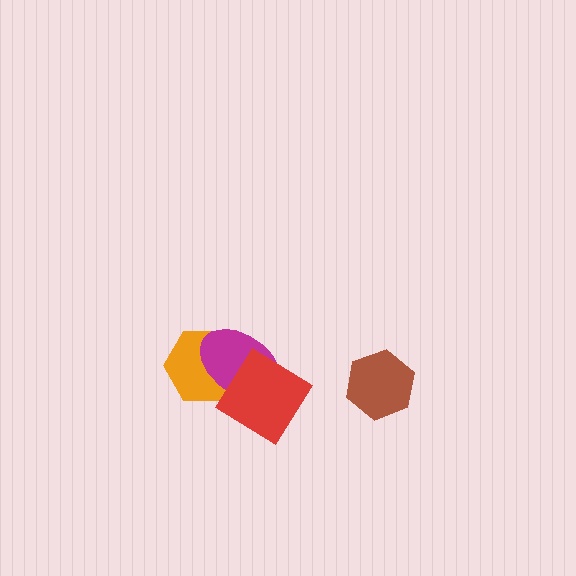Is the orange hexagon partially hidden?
Yes, it is partially covered by another shape.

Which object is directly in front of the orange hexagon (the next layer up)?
The magenta ellipse is directly in front of the orange hexagon.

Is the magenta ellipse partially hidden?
Yes, it is partially covered by another shape.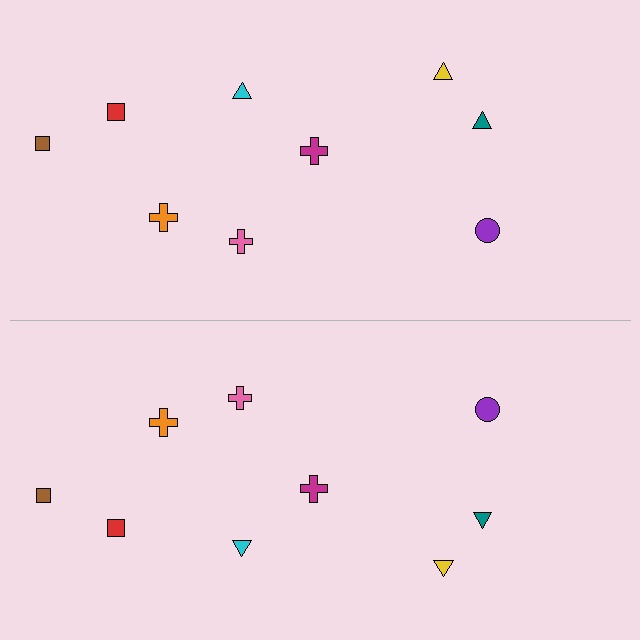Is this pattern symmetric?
Yes, this pattern has bilateral (reflection) symmetry.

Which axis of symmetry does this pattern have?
The pattern has a horizontal axis of symmetry running through the center of the image.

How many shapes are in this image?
There are 18 shapes in this image.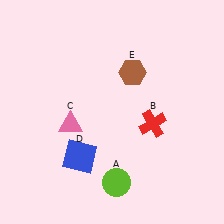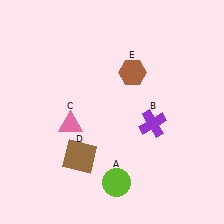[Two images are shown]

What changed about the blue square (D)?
In Image 1, D is blue. In Image 2, it changed to brown.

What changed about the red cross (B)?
In Image 1, B is red. In Image 2, it changed to purple.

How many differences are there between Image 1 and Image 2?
There are 2 differences between the two images.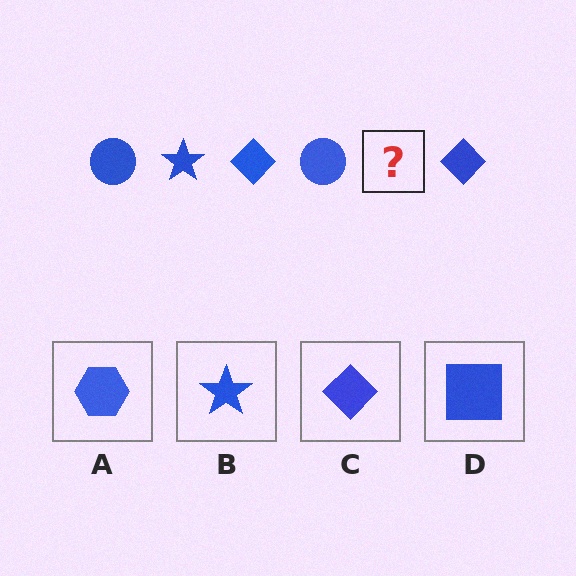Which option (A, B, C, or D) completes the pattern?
B.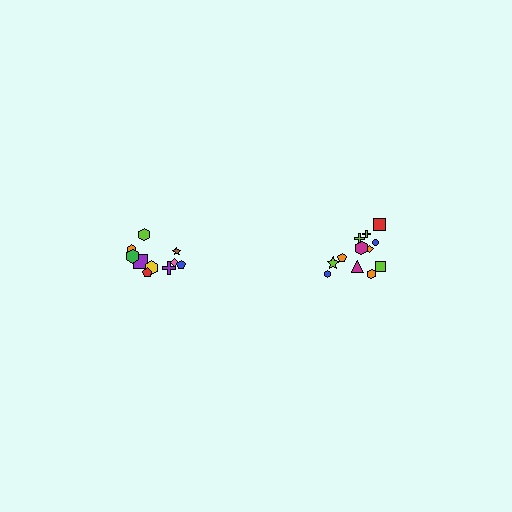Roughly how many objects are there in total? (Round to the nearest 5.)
Roughly 20 objects in total.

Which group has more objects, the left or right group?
The right group.